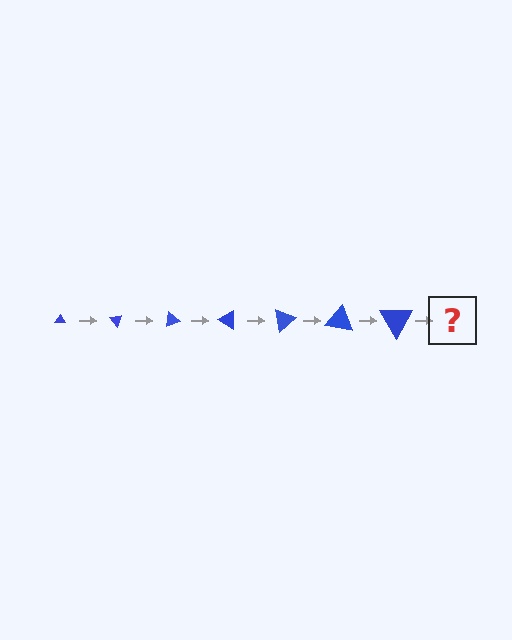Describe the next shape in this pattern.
It should be a triangle, larger than the previous one and rotated 350 degrees from the start.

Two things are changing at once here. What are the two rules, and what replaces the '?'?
The two rules are that the triangle grows larger each step and it rotates 50 degrees each step. The '?' should be a triangle, larger than the previous one and rotated 350 degrees from the start.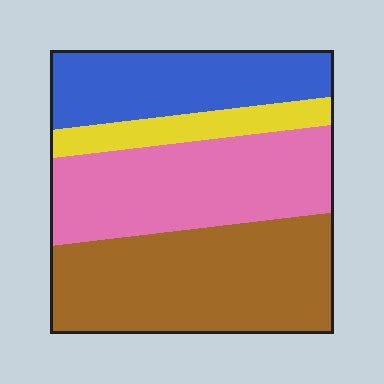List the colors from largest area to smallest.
From largest to smallest: brown, pink, blue, yellow.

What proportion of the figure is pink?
Pink covers 31% of the figure.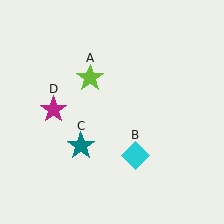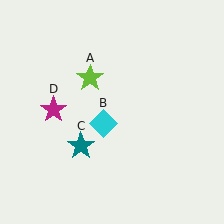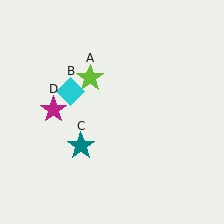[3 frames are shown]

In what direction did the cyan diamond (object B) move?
The cyan diamond (object B) moved up and to the left.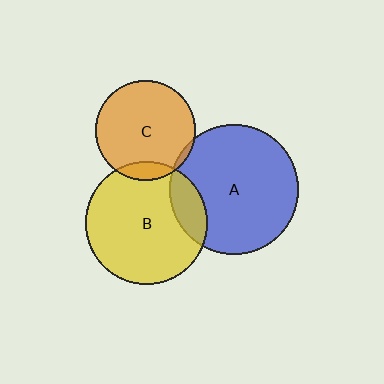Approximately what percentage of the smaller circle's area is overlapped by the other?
Approximately 10%.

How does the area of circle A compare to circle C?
Approximately 1.7 times.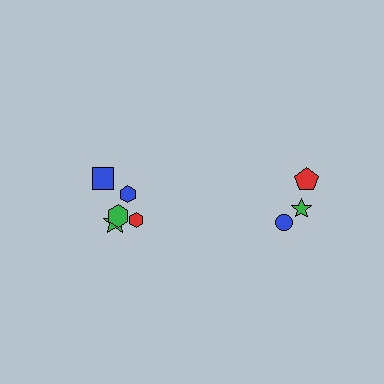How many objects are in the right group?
There are 3 objects.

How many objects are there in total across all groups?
There are 8 objects.